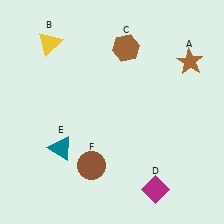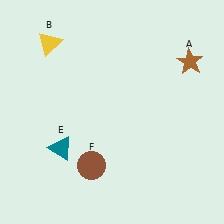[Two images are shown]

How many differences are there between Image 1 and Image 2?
There are 2 differences between the two images.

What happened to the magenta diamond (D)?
The magenta diamond (D) was removed in Image 2. It was in the bottom-right area of Image 1.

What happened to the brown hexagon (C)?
The brown hexagon (C) was removed in Image 2. It was in the top-right area of Image 1.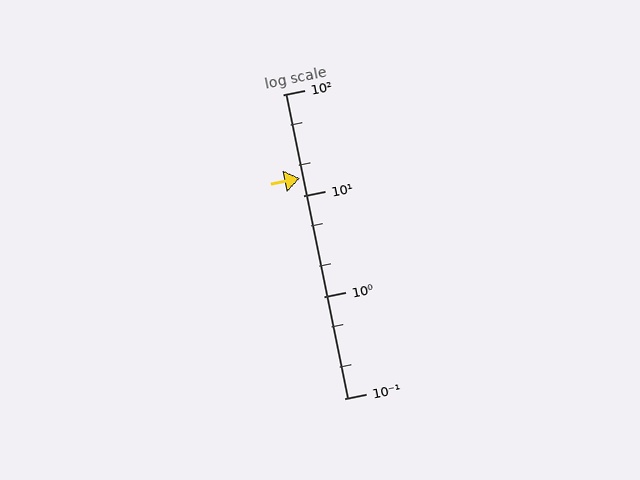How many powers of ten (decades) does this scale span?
The scale spans 3 decades, from 0.1 to 100.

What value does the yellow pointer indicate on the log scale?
The pointer indicates approximately 15.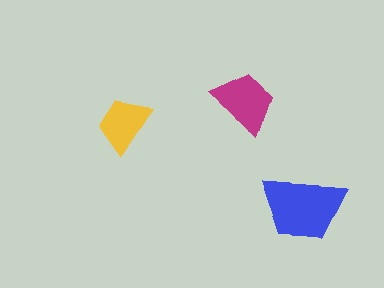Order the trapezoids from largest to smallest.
the blue one, the magenta one, the yellow one.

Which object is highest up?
The magenta trapezoid is topmost.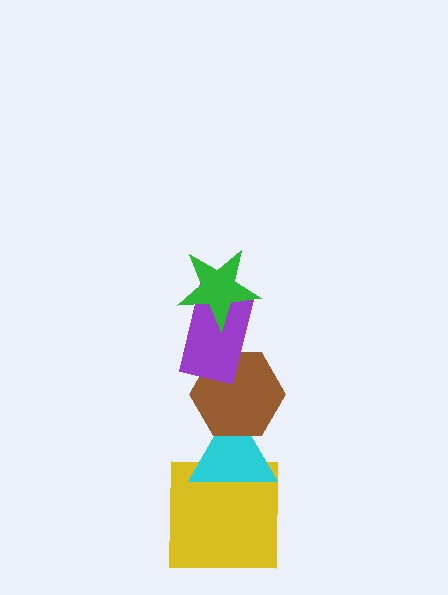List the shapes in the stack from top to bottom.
From top to bottom: the green star, the purple rectangle, the brown hexagon, the cyan triangle, the yellow square.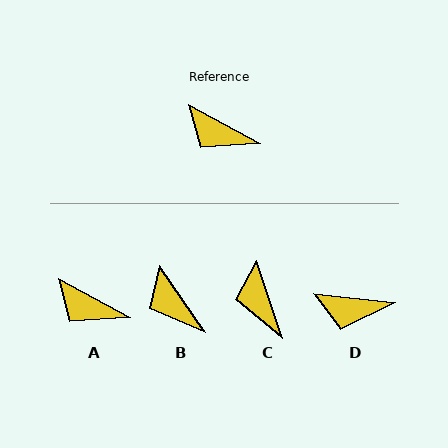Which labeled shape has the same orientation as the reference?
A.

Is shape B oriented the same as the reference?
No, it is off by about 27 degrees.